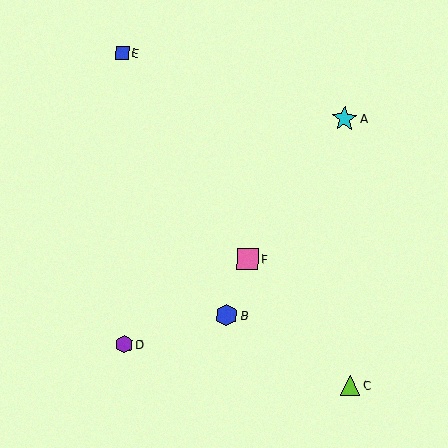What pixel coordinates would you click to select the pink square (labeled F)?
Click at (248, 259) to select the pink square F.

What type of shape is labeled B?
Shape B is a blue hexagon.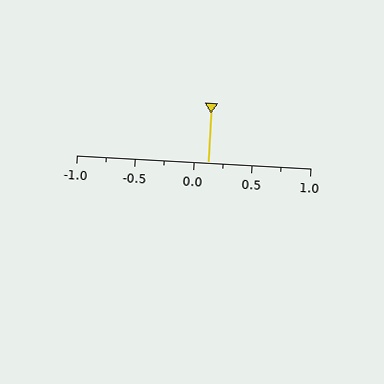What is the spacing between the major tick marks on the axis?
The major ticks are spaced 0.5 apart.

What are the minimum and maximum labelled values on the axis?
The axis runs from -1.0 to 1.0.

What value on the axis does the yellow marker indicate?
The marker indicates approximately 0.12.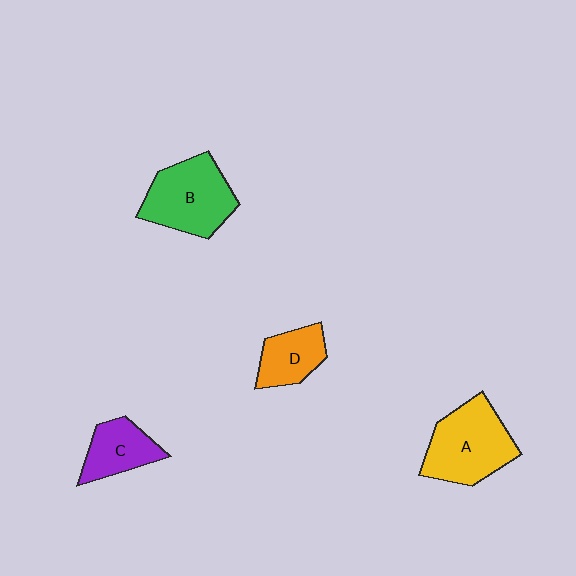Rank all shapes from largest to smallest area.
From largest to smallest: A (yellow), B (green), C (purple), D (orange).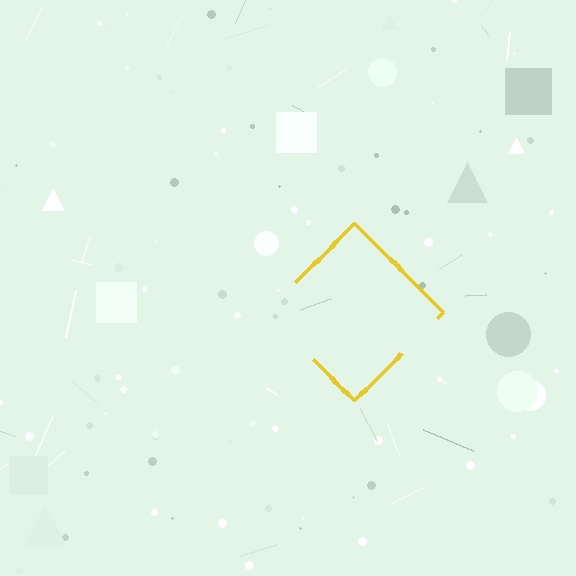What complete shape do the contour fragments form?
The contour fragments form a diamond.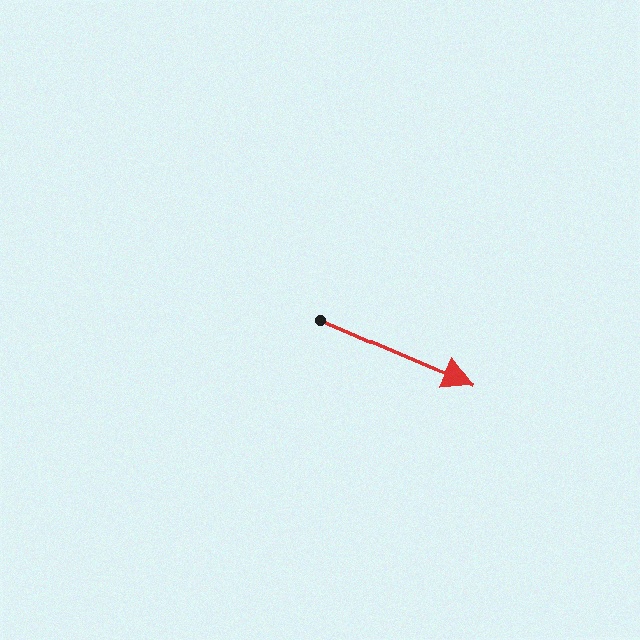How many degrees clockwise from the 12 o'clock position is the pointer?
Approximately 113 degrees.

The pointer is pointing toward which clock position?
Roughly 4 o'clock.